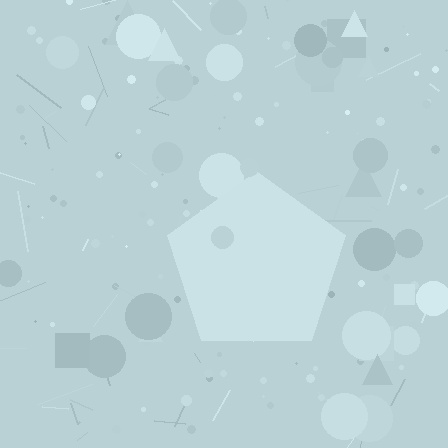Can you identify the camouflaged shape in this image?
The camouflaged shape is a pentagon.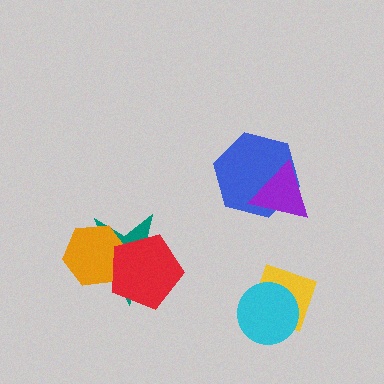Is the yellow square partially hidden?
Yes, it is partially covered by another shape.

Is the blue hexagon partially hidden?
Yes, it is partially covered by another shape.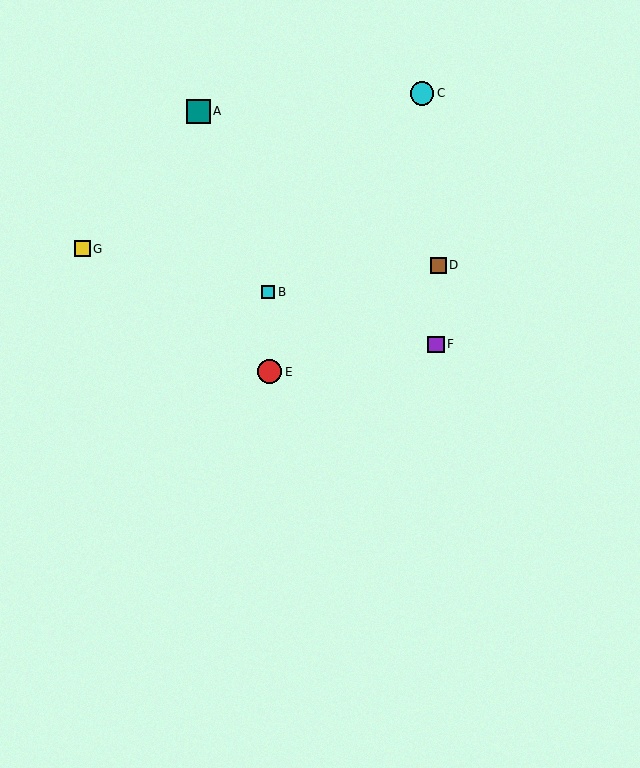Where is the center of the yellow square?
The center of the yellow square is at (82, 249).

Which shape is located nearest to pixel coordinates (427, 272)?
The brown square (labeled D) at (438, 266) is nearest to that location.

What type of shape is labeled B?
Shape B is a cyan square.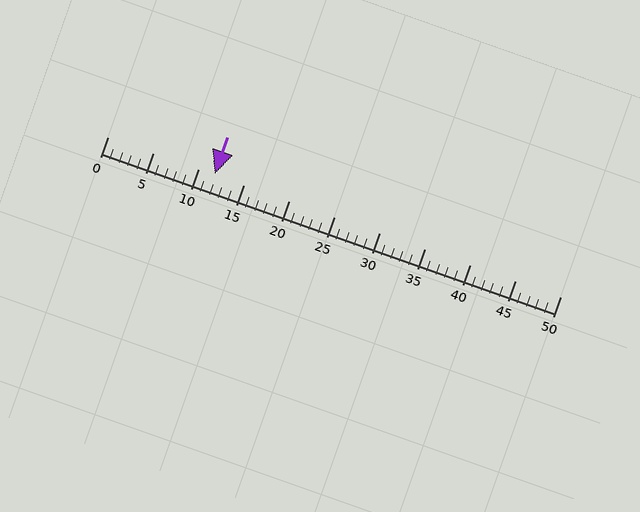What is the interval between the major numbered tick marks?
The major tick marks are spaced 5 units apart.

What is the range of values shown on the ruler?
The ruler shows values from 0 to 50.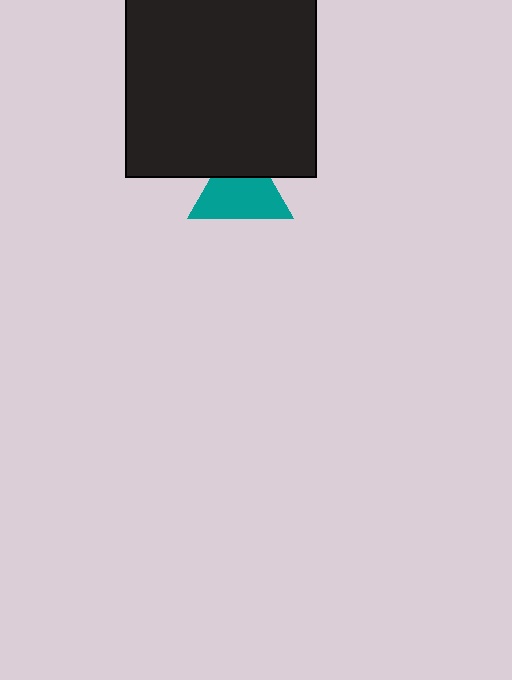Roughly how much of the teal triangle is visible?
Most of it is visible (roughly 69%).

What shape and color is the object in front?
The object in front is a black square.